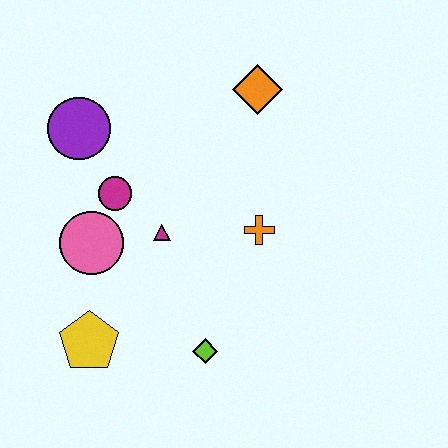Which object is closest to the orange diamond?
The orange cross is closest to the orange diamond.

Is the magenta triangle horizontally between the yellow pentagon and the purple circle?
No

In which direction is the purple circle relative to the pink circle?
The purple circle is above the pink circle.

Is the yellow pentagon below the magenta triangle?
Yes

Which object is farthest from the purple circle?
The lime diamond is farthest from the purple circle.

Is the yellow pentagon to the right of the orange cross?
No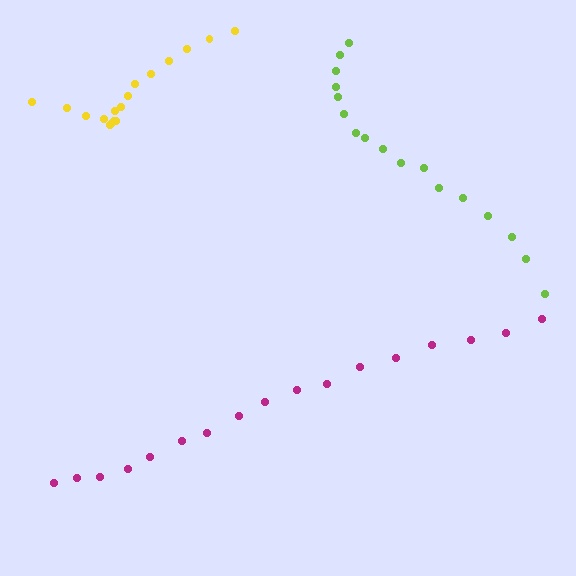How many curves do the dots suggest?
There are 3 distinct paths.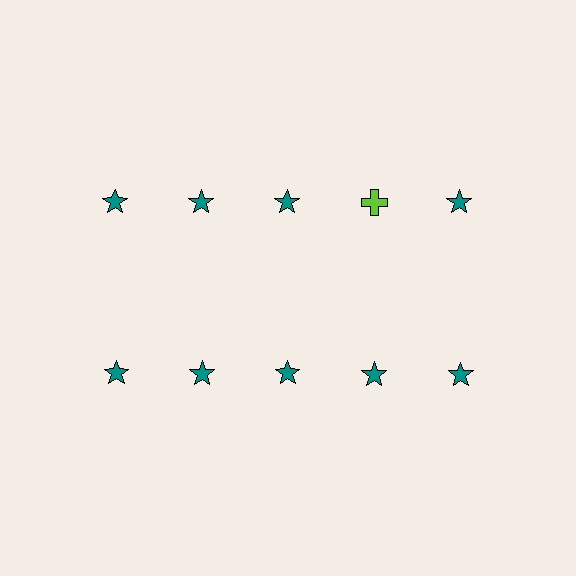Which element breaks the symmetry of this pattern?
The lime cross in the top row, second from right column breaks the symmetry. All other shapes are teal stars.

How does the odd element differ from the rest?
It differs in both color (lime instead of teal) and shape (cross instead of star).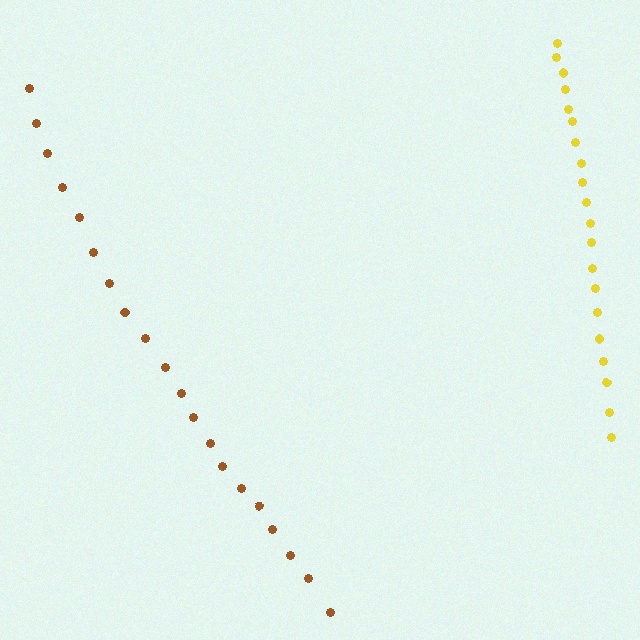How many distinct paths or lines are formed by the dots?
There are 2 distinct paths.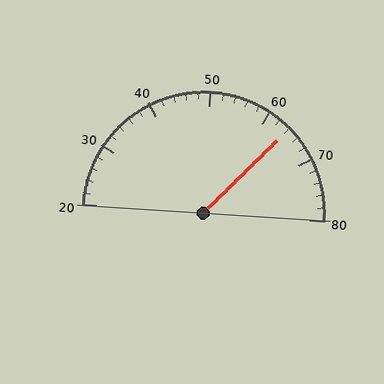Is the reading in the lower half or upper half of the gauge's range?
The reading is in the upper half of the range (20 to 80).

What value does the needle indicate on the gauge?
The needle indicates approximately 64.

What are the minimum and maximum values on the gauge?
The gauge ranges from 20 to 80.